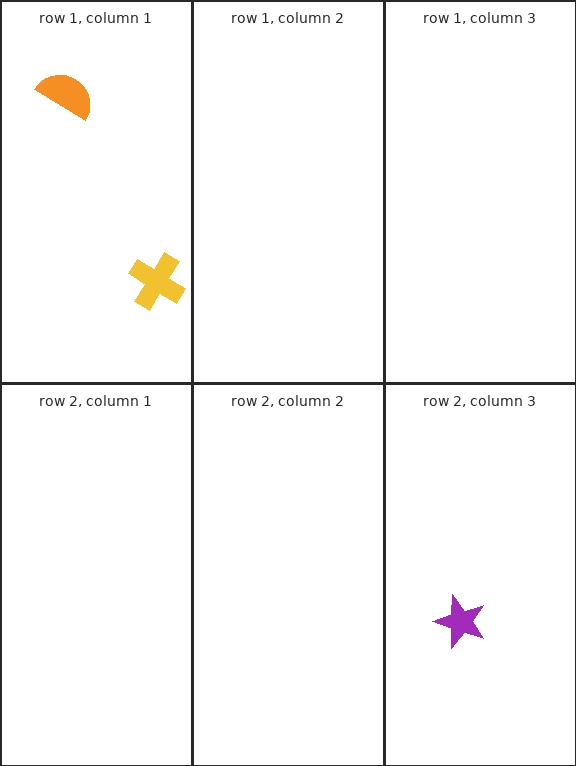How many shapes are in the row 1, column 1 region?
2.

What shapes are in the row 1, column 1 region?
The yellow cross, the orange semicircle.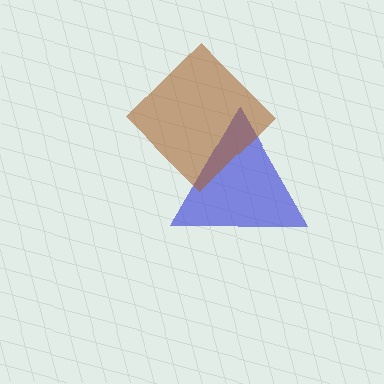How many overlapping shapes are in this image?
There are 2 overlapping shapes in the image.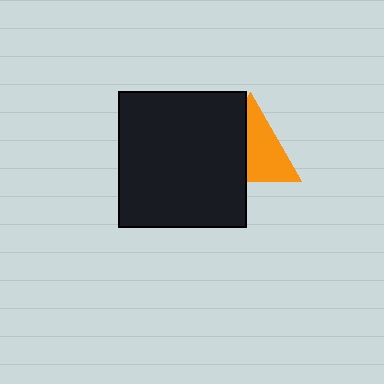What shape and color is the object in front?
The object in front is a black rectangle.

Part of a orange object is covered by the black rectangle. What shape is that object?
It is a triangle.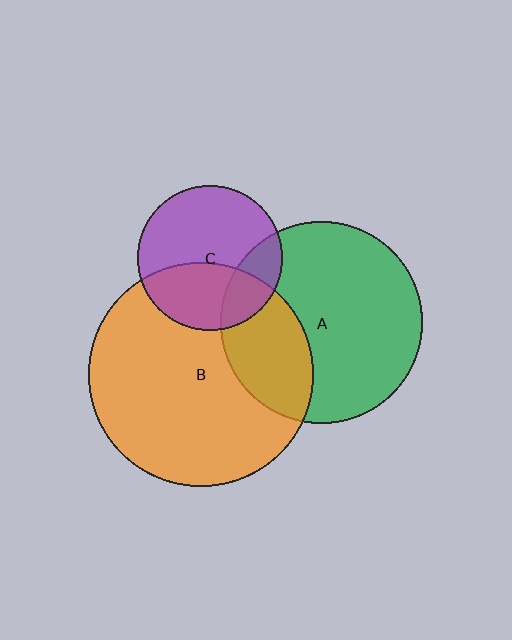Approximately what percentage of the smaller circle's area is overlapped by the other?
Approximately 30%.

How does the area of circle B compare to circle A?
Approximately 1.2 times.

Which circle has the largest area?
Circle B (orange).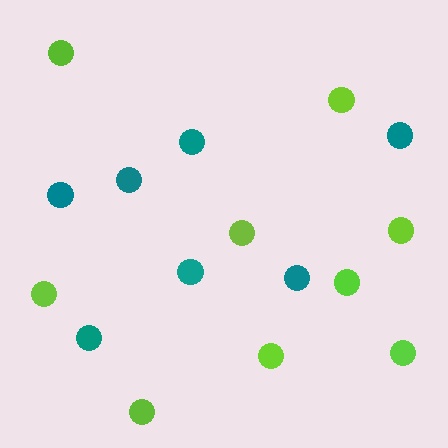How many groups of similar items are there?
There are 2 groups: one group of teal circles (7) and one group of lime circles (9).